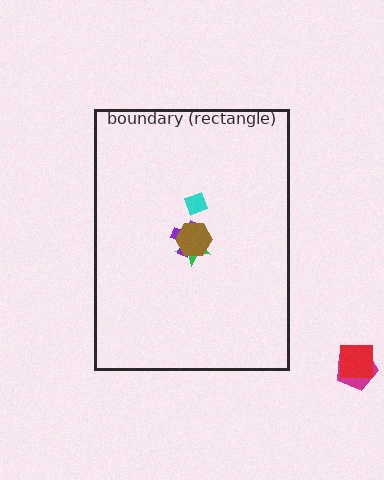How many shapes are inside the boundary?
4 inside, 2 outside.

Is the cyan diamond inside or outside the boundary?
Inside.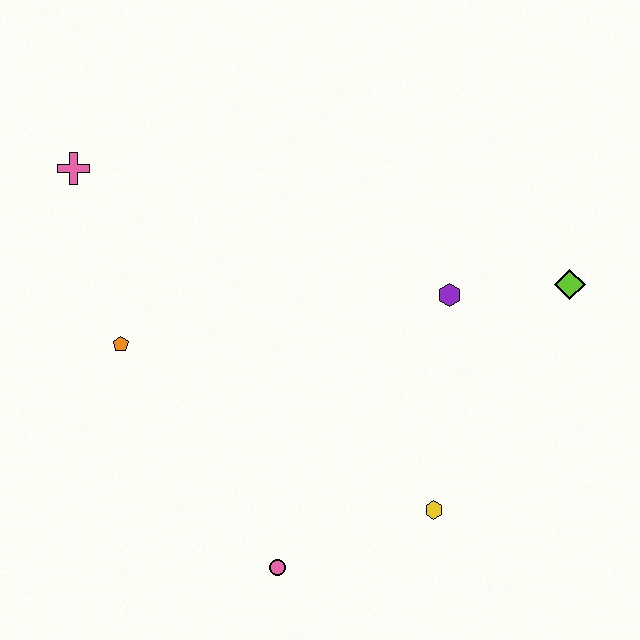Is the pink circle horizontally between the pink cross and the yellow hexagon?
Yes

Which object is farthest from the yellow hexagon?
The pink cross is farthest from the yellow hexagon.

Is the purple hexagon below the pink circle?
No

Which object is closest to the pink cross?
The orange pentagon is closest to the pink cross.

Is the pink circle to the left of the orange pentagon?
No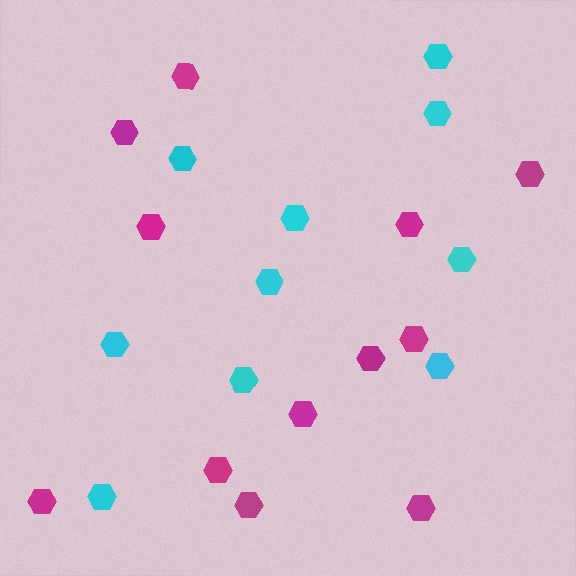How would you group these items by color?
There are 2 groups: one group of cyan hexagons (10) and one group of magenta hexagons (12).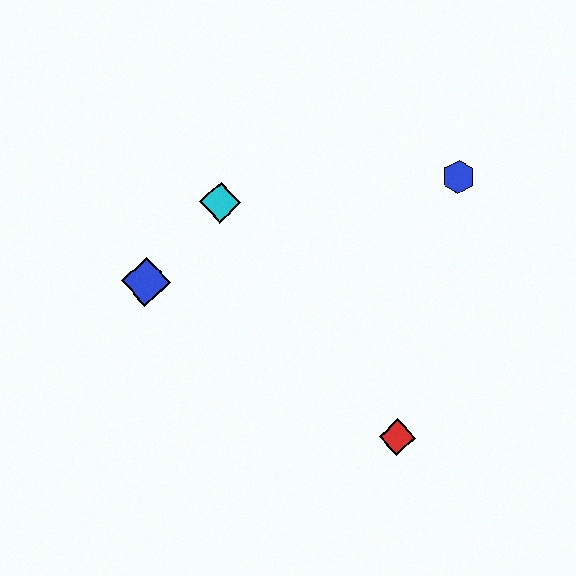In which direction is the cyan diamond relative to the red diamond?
The cyan diamond is above the red diamond.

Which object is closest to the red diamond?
The blue hexagon is closest to the red diamond.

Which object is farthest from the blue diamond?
The blue hexagon is farthest from the blue diamond.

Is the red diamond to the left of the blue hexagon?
Yes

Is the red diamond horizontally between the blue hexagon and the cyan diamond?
Yes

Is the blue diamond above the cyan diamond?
No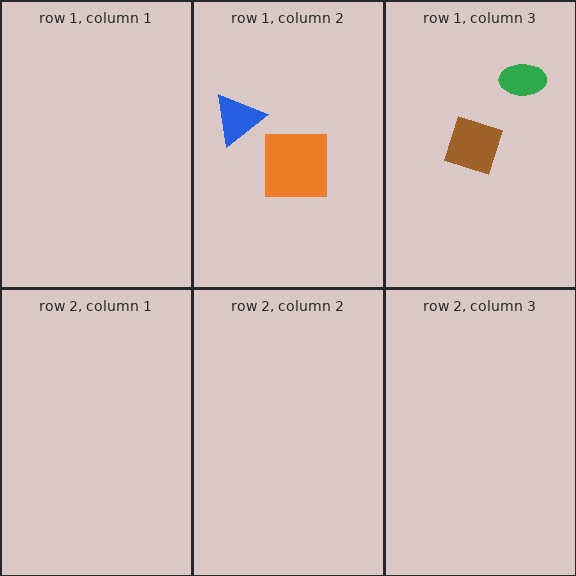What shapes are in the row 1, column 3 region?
The green ellipse, the brown diamond.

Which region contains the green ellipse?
The row 1, column 3 region.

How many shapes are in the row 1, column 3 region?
2.